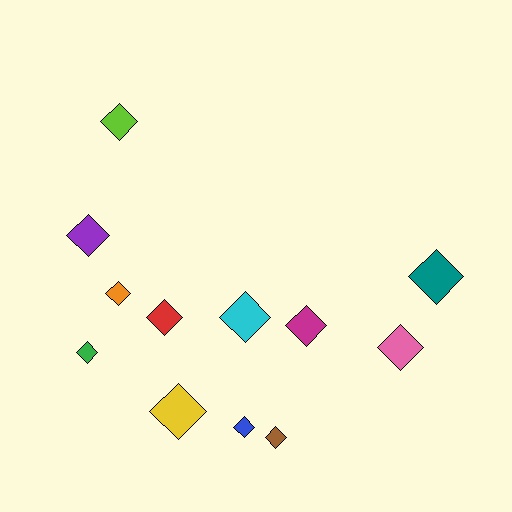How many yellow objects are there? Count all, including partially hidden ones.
There is 1 yellow object.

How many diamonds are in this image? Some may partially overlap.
There are 12 diamonds.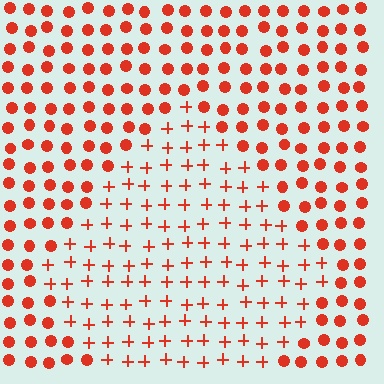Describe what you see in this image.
The image is filled with small red elements arranged in a uniform grid. A diamond-shaped region contains plus signs, while the surrounding area contains circles. The boundary is defined purely by the change in element shape.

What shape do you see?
I see a diamond.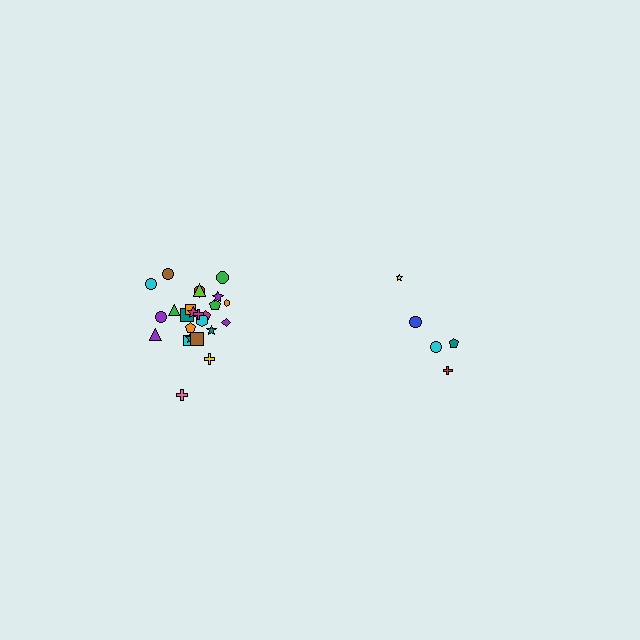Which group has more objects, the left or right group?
The left group.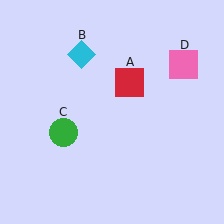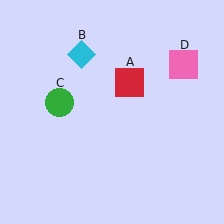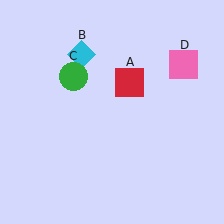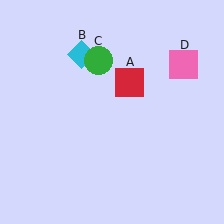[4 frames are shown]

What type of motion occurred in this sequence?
The green circle (object C) rotated clockwise around the center of the scene.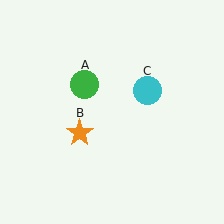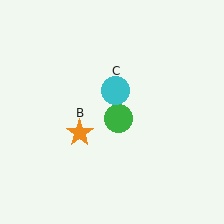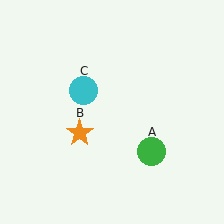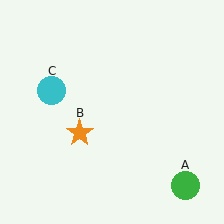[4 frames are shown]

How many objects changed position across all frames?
2 objects changed position: green circle (object A), cyan circle (object C).